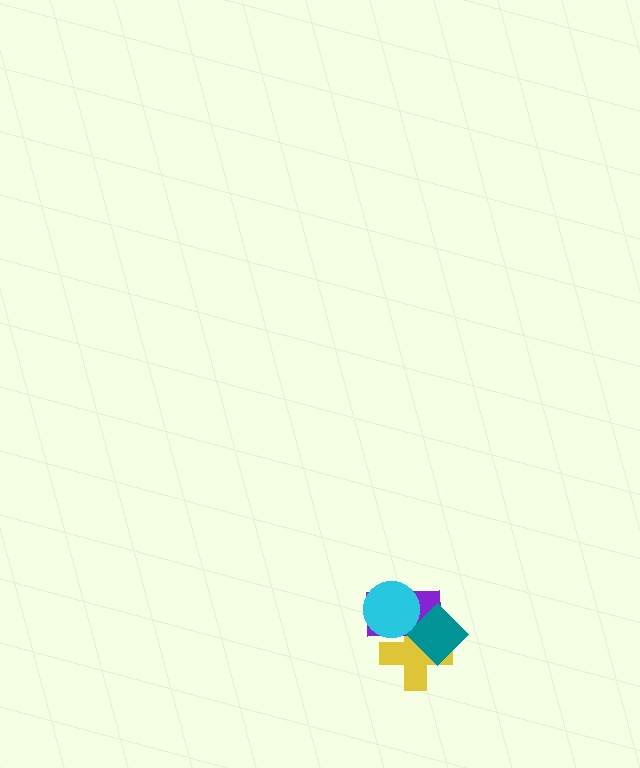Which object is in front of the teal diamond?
The cyan circle is in front of the teal diamond.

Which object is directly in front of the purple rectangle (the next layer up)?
The teal diamond is directly in front of the purple rectangle.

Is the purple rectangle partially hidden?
Yes, it is partially covered by another shape.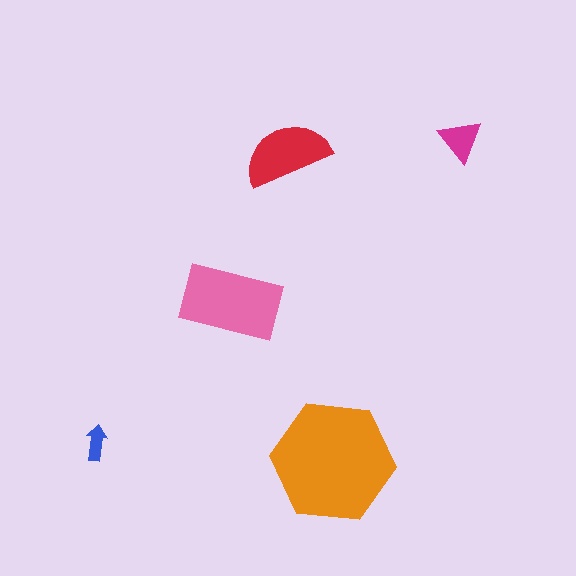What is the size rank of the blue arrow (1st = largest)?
5th.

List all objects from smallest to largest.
The blue arrow, the magenta triangle, the red semicircle, the pink rectangle, the orange hexagon.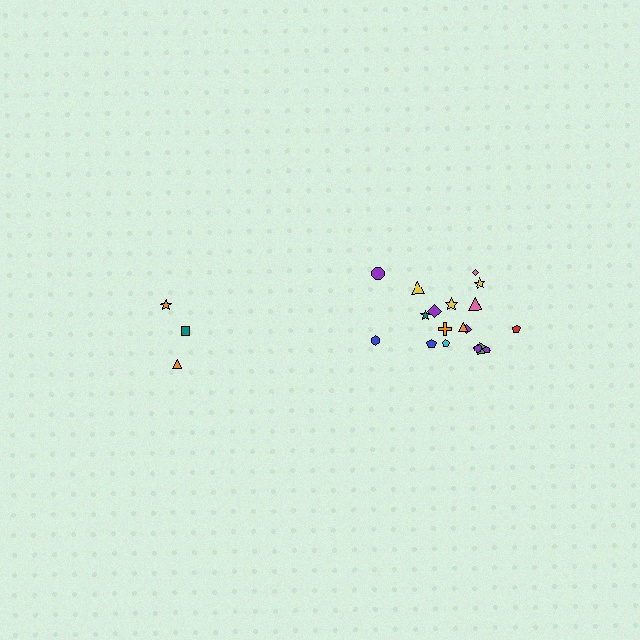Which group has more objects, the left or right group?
The right group.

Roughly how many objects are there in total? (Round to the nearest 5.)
Roughly 20 objects in total.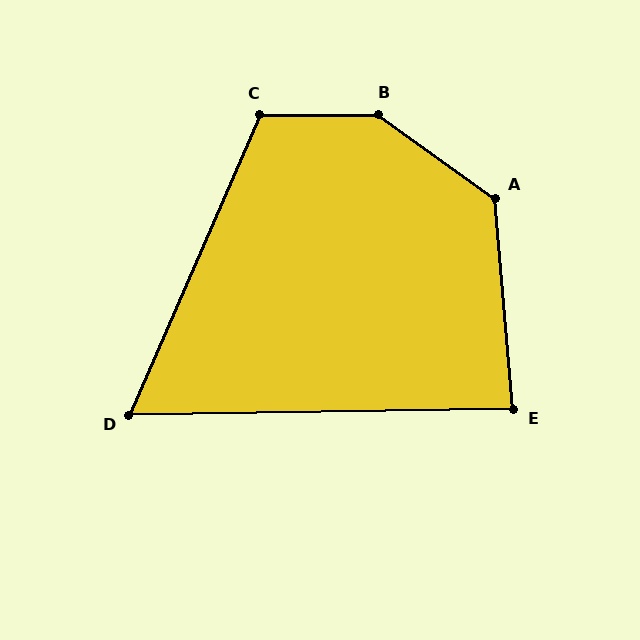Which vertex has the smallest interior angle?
D, at approximately 66 degrees.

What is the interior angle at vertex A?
Approximately 131 degrees (obtuse).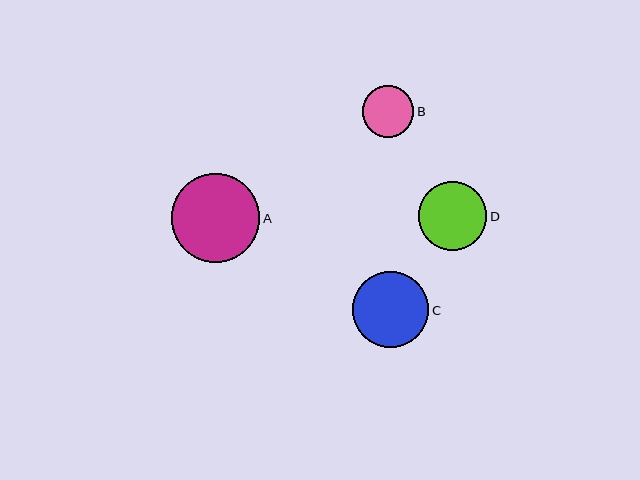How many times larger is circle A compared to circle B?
Circle A is approximately 1.7 times the size of circle B.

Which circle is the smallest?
Circle B is the smallest with a size of approximately 52 pixels.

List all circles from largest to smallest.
From largest to smallest: A, C, D, B.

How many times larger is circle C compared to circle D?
Circle C is approximately 1.1 times the size of circle D.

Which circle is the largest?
Circle A is the largest with a size of approximately 88 pixels.